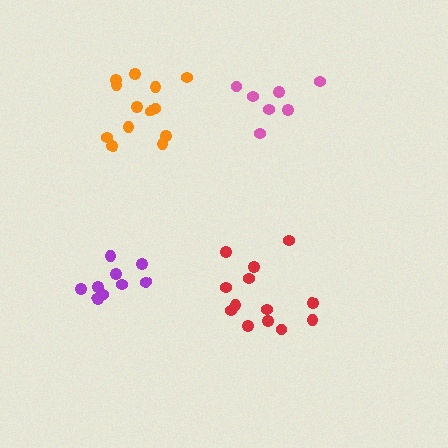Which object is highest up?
The orange cluster is topmost.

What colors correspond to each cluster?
The clusters are colored: orange, pink, red, purple.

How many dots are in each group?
Group 1: 13 dots, Group 2: 7 dots, Group 3: 13 dots, Group 4: 9 dots (42 total).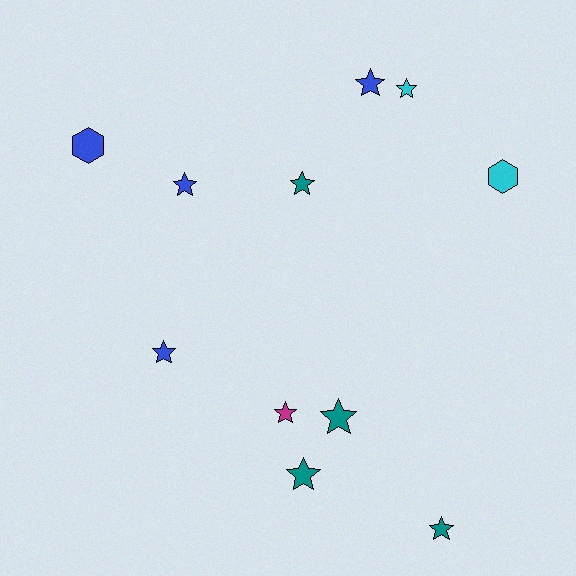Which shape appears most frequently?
Star, with 9 objects.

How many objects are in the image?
There are 11 objects.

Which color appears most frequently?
Blue, with 4 objects.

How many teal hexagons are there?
There are no teal hexagons.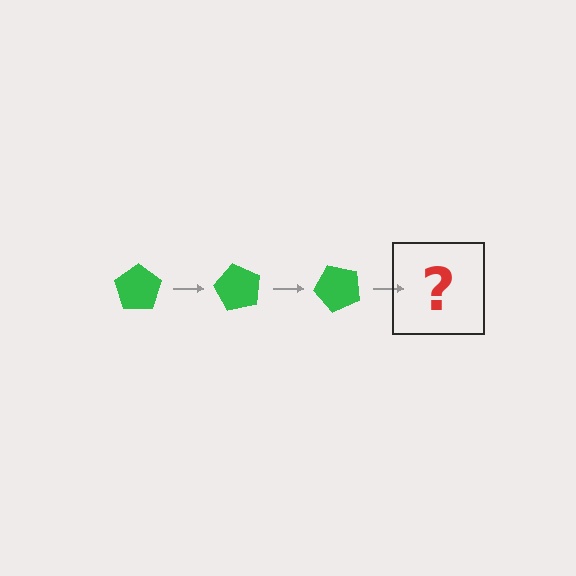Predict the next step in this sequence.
The next step is a green pentagon rotated 180 degrees.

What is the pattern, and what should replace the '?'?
The pattern is that the pentagon rotates 60 degrees each step. The '?' should be a green pentagon rotated 180 degrees.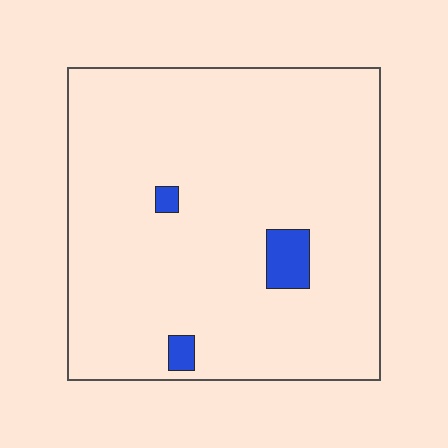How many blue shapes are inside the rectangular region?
3.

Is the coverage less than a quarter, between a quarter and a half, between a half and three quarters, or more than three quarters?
Less than a quarter.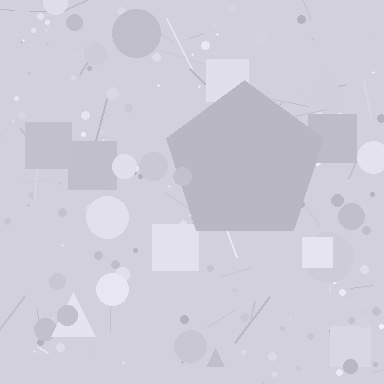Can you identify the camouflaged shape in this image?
The camouflaged shape is a pentagon.